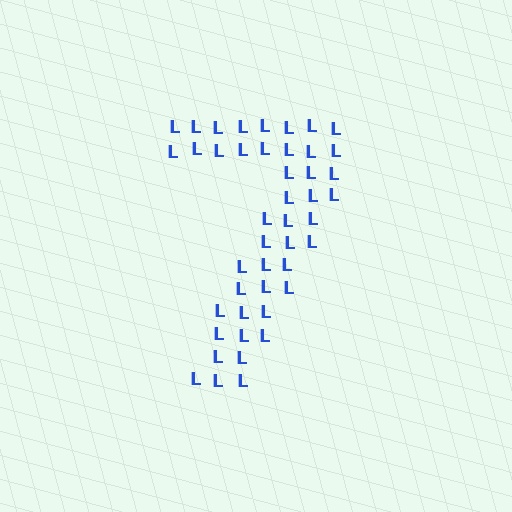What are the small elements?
The small elements are letter L's.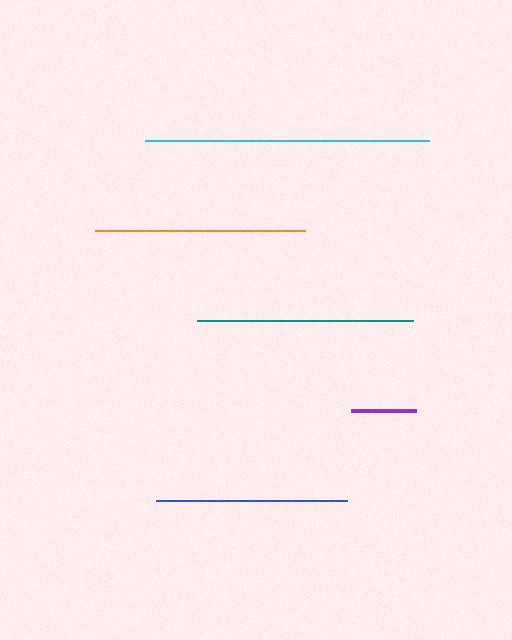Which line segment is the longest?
The cyan line is the longest at approximately 283 pixels.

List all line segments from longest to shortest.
From longest to shortest: cyan, teal, orange, blue, purple.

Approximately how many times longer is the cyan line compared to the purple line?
The cyan line is approximately 4.4 times the length of the purple line.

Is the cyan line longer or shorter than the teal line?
The cyan line is longer than the teal line.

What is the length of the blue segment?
The blue segment is approximately 191 pixels long.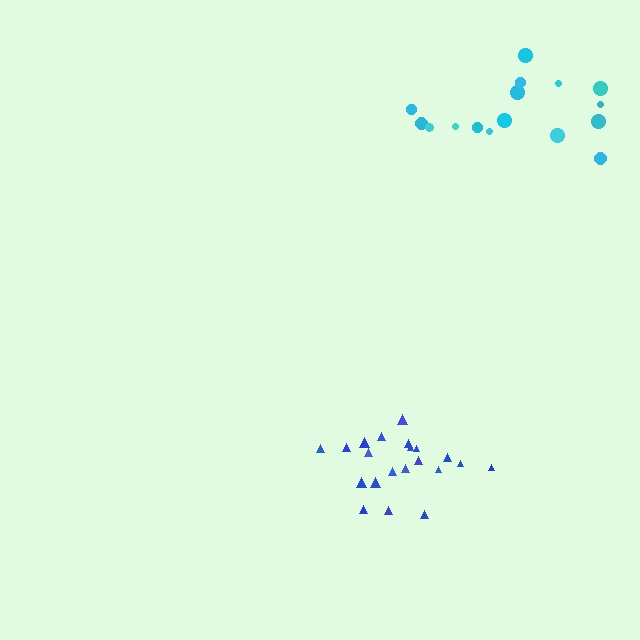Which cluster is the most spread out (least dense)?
Cyan.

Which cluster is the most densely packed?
Blue.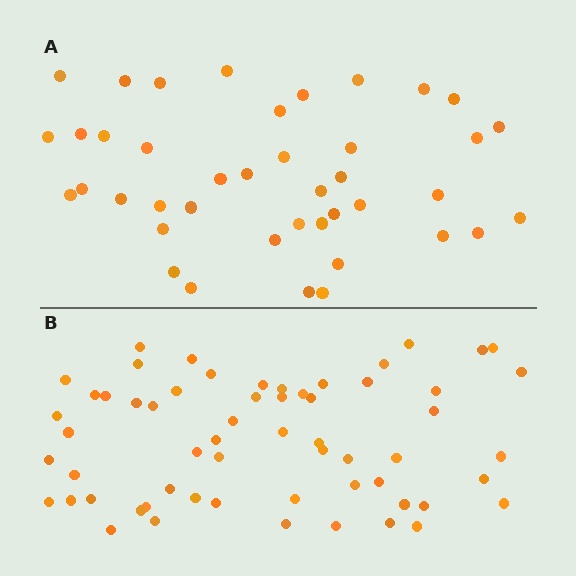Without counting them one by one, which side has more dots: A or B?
Region B (the bottom region) has more dots.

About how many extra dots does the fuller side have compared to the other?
Region B has approximately 20 more dots than region A.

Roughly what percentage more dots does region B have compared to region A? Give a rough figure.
About 45% more.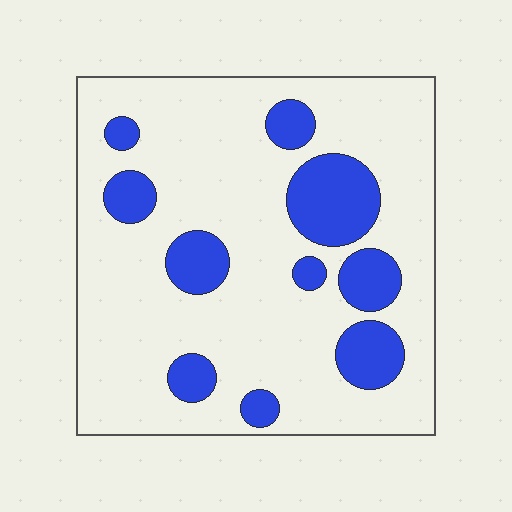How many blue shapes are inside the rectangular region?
10.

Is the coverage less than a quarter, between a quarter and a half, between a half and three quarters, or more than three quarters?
Less than a quarter.